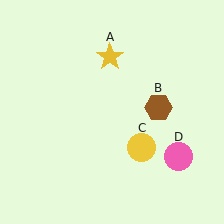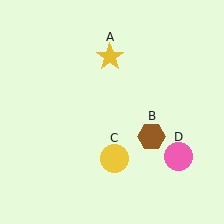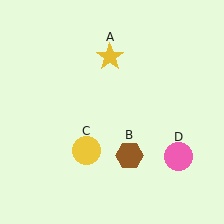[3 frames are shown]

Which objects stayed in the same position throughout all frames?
Yellow star (object A) and pink circle (object D) remained stationary.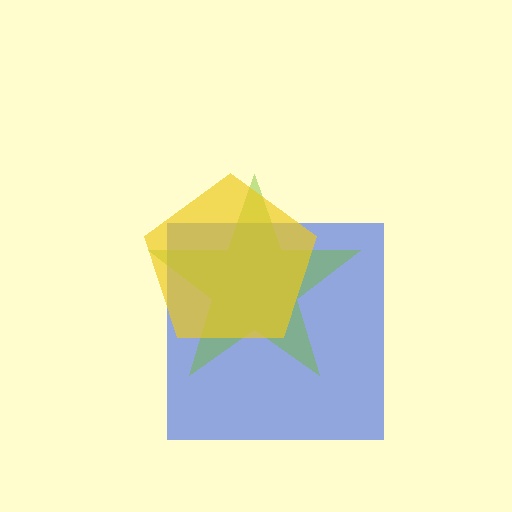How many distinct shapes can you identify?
There are 3 distinct shapes: a blue square, a lime star, a yellow pentagon.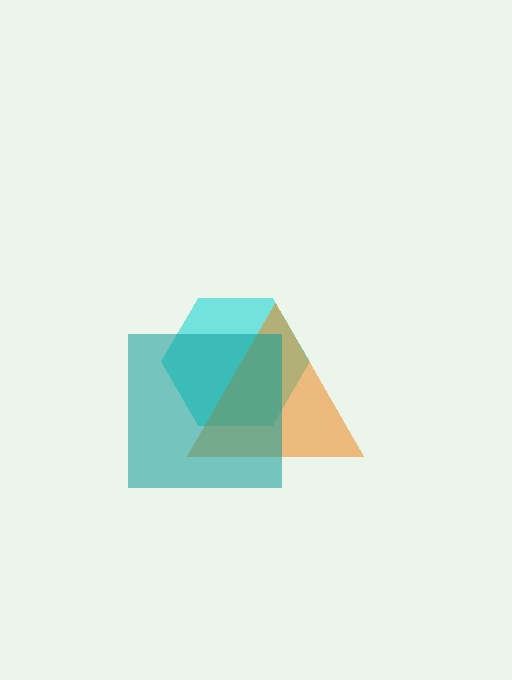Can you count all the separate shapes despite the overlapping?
Yes, there are 3 separate shapes.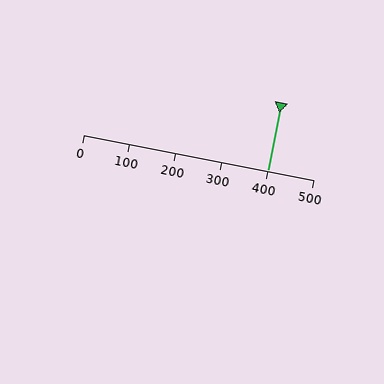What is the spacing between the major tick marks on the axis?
The major ticks are spaced 100 apart.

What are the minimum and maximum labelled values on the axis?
The axis runs from 0 to 500.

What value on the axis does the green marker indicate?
The marker indicates approximately 400.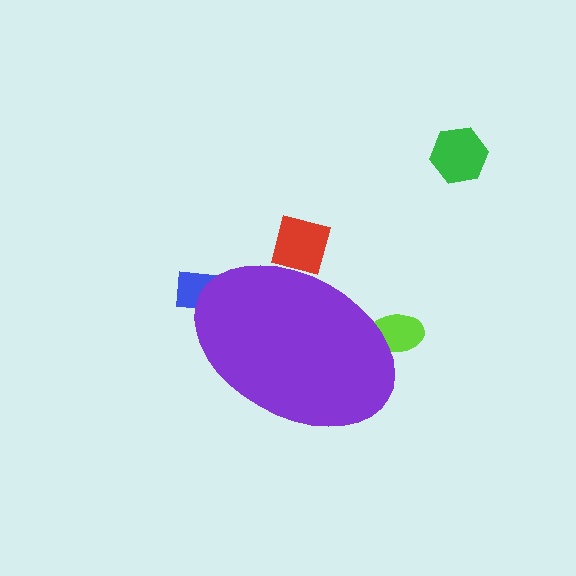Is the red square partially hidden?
Yes, the red square is partially hidden behind the purple ellipse.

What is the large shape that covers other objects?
A purple ellipse.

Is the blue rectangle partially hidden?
Yes, the blue rectangle is partially hidden behind the purple ellipse.